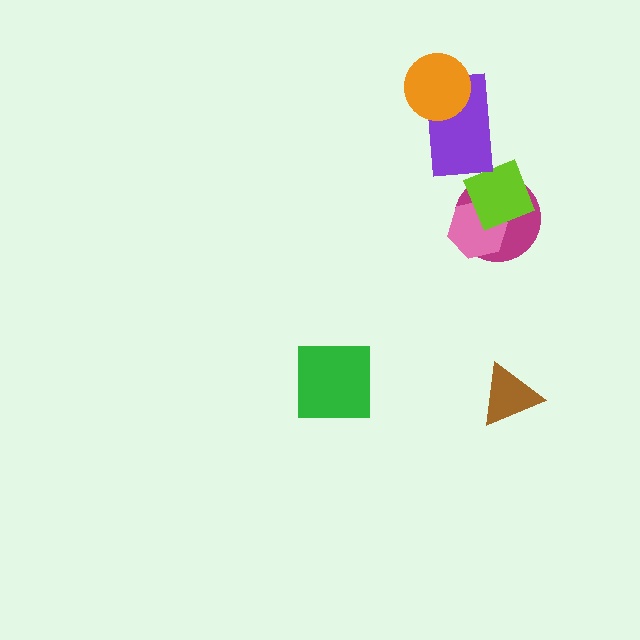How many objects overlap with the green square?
0 objects overlap with the green square.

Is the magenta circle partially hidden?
Yes, it is partially covered by another shape.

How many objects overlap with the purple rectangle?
1 object overlaps with the purple rectangle.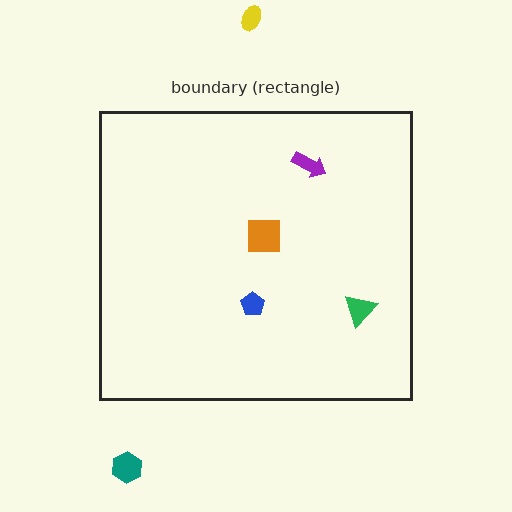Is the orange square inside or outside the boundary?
Inside.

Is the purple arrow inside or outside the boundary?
Inside.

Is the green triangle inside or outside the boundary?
Inside.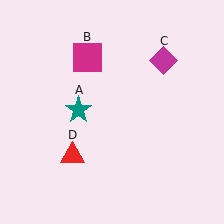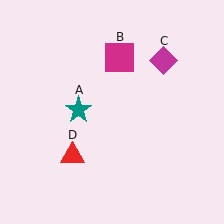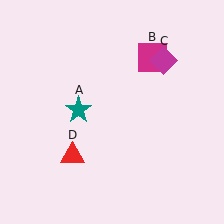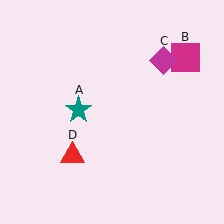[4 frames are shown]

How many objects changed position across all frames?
1 object changed position: magenta square (object B).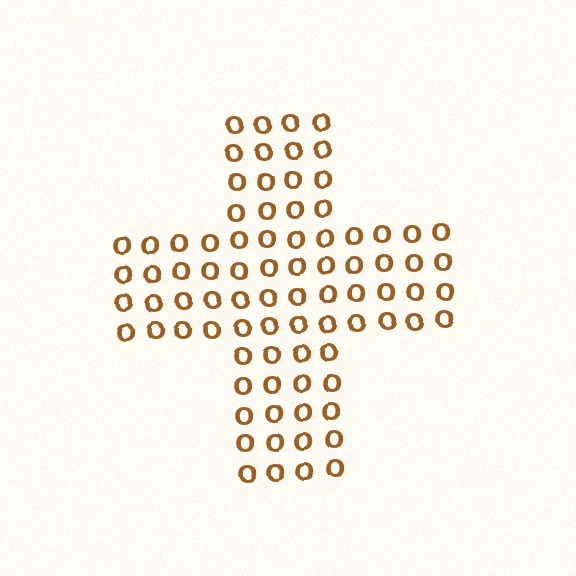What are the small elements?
The small elements are letter O's.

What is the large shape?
The large shape is a cross.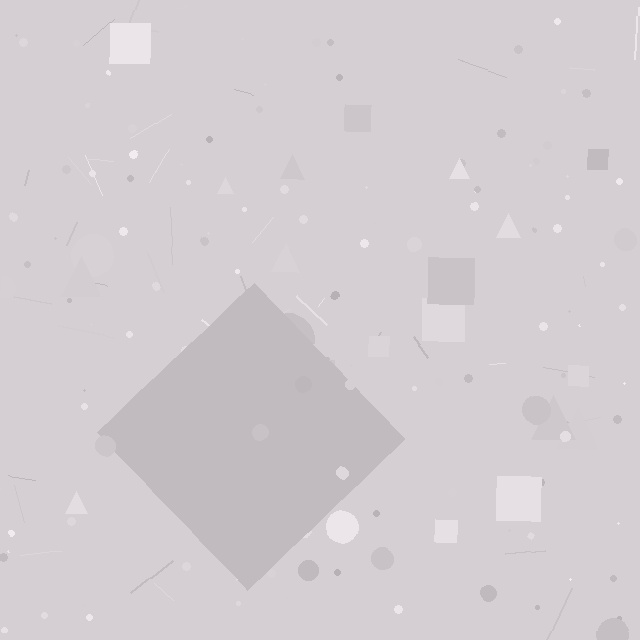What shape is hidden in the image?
A diamond is hidden in the image.